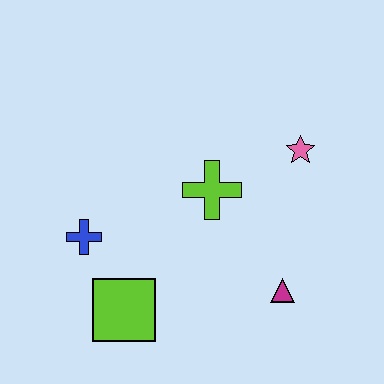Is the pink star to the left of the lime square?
No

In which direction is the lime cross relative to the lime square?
The lime cross is above the lime square.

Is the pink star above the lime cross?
Yes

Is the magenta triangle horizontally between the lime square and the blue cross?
No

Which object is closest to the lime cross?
The pink star is closest to the lime cross.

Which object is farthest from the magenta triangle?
The blue cross is farthest from the magenta triangle.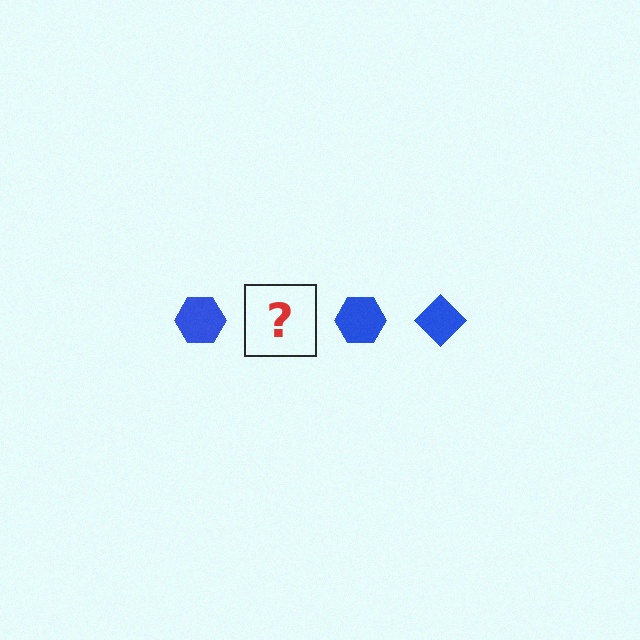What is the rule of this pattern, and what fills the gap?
The rule is that the pattern cycles through hexagon, diamond shapes in blue. The gap should be filled with a blue diamond.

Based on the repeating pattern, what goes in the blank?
The blank should be a blue diamond.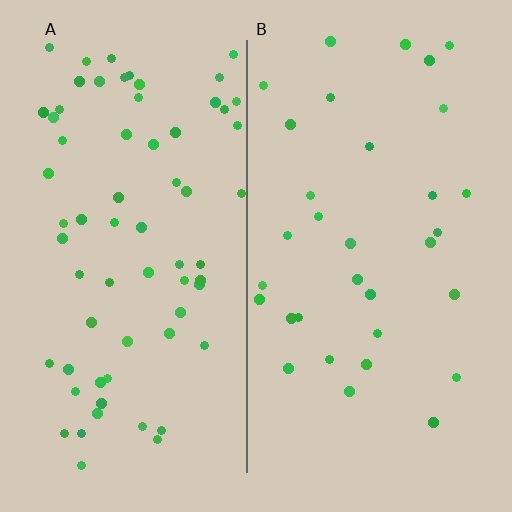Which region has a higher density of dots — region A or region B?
A (the left).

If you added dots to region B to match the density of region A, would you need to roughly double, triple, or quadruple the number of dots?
Approximately double.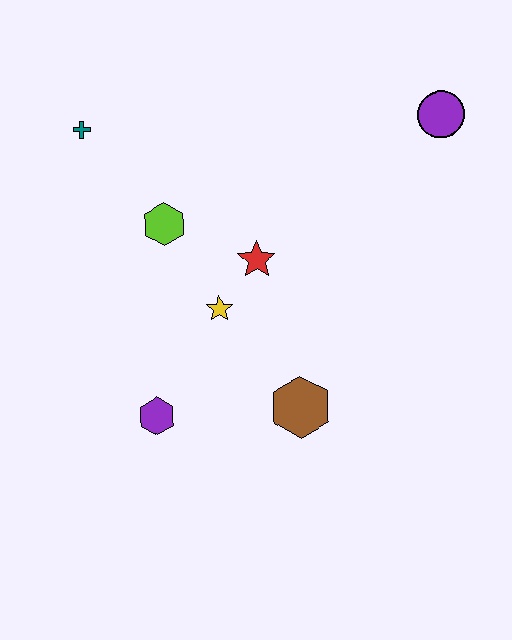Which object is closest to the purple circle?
The red star is closest to the purple circle.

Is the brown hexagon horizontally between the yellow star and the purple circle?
Yes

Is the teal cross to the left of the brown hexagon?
Yes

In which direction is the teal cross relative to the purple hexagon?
The teal cross is above the purple hexagon.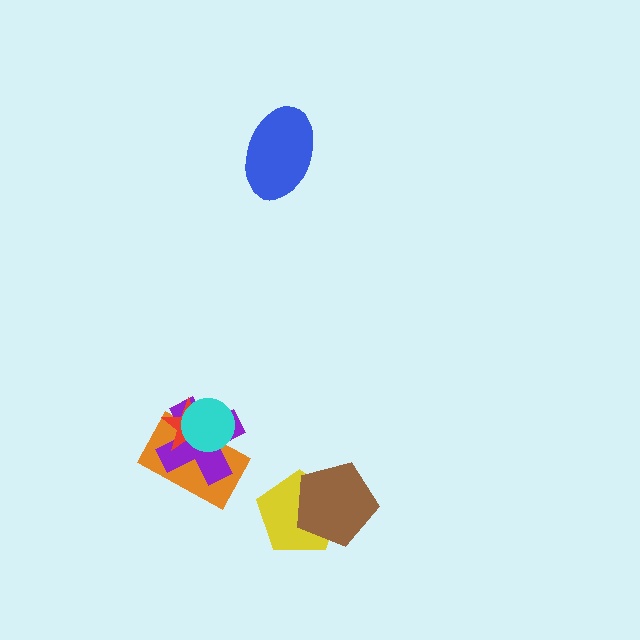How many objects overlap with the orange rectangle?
3 objects overlap with the orange rectangle.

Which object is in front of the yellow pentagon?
The brown pentagon is in front of the yellow pentagon.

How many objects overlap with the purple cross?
3 objects overlap with the purple cross.